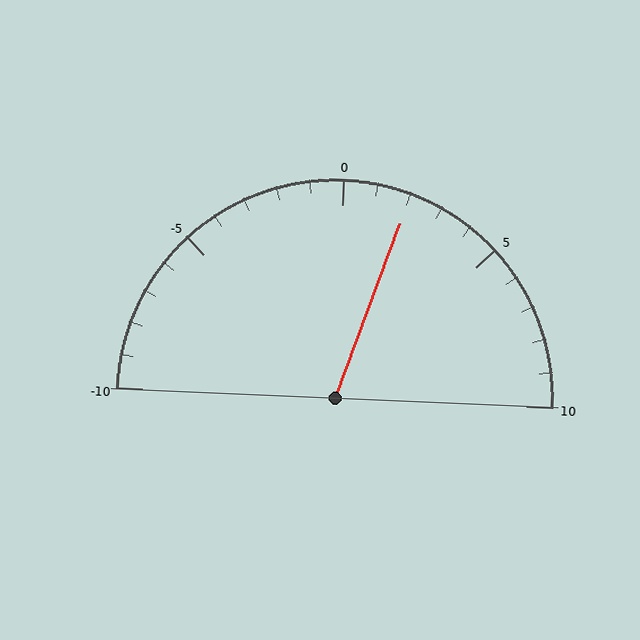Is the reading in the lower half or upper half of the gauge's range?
The reading is in the upper half of the range (-10 to 10).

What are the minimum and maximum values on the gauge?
The gauge ranges from -10 to 10.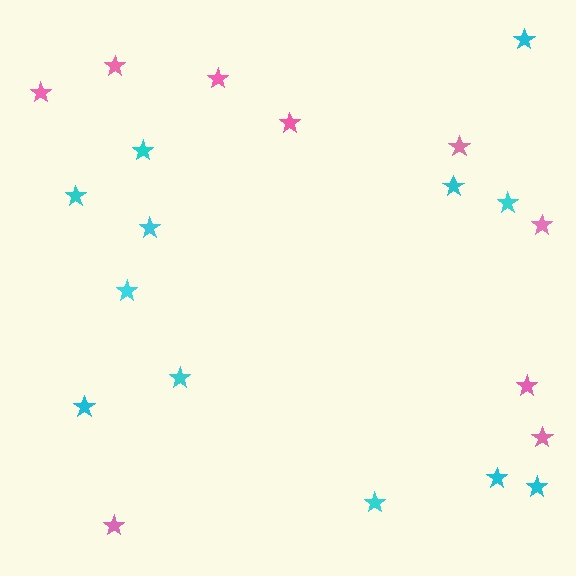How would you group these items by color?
There are 2 groups: one group of cyan stars (12) and one group of pink stars (9).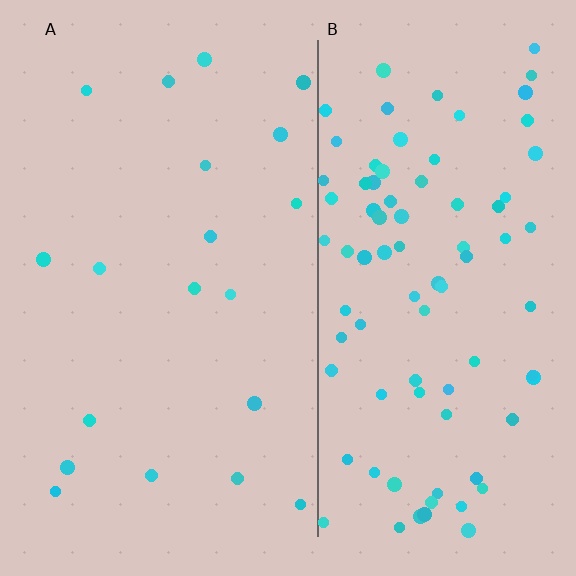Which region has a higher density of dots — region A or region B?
B (the right).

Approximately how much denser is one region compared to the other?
Approximately 4.5× — region B over region A.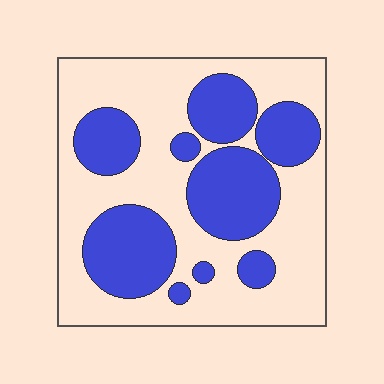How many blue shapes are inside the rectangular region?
9.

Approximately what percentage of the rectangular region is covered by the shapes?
Approximately 40%.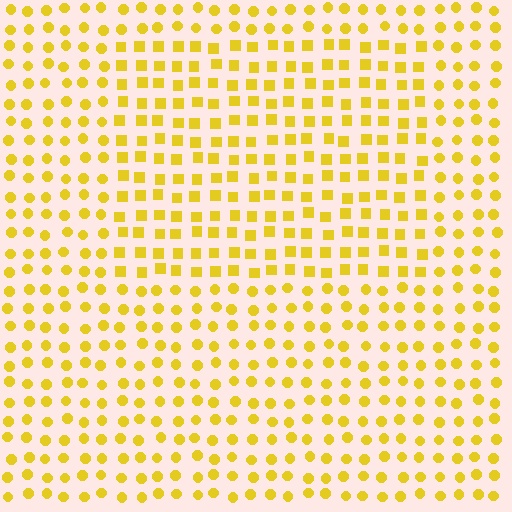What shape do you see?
I see a rectangle.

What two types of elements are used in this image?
The image uses squares inside the rectangle region and circles outside it.